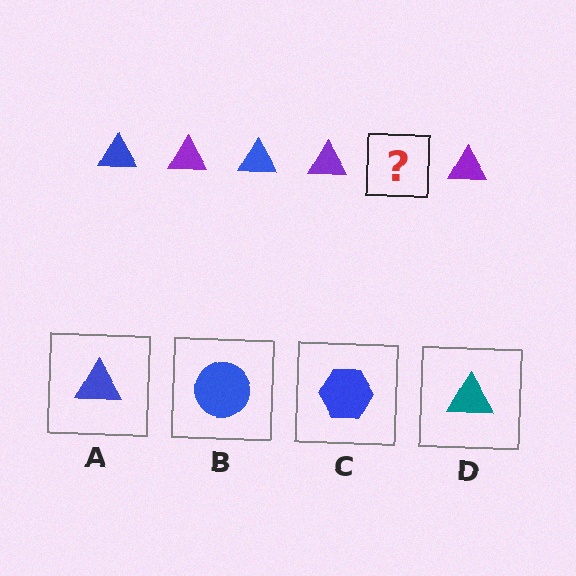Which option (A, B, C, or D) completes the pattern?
A.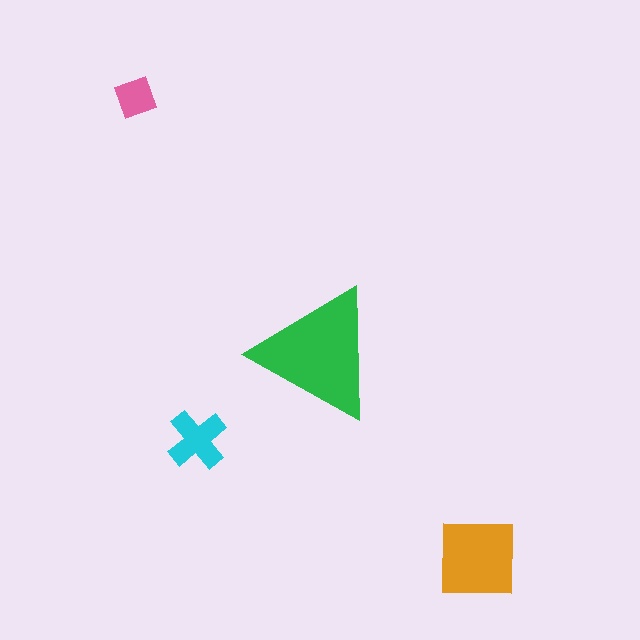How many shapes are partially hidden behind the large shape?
0 shapes are partially hidden.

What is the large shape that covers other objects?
A green triangle.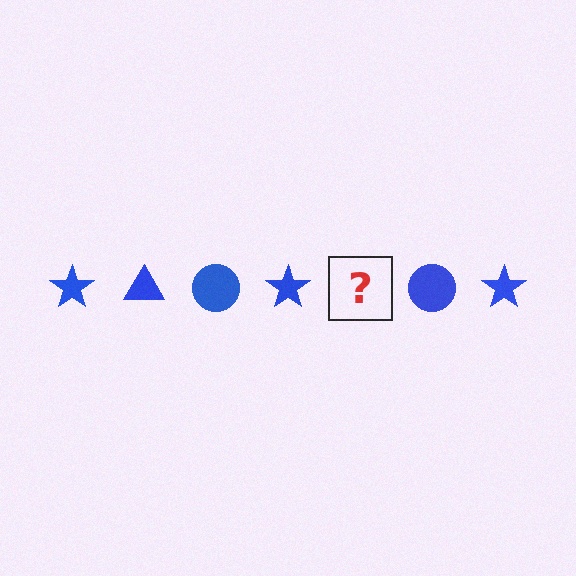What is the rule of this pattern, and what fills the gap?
The rule is that the pattern cycles through star, triangle, circle shapes in blue. The gap should be filled with a blue triangle.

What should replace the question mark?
The question mark should be replaced with a blue triangle.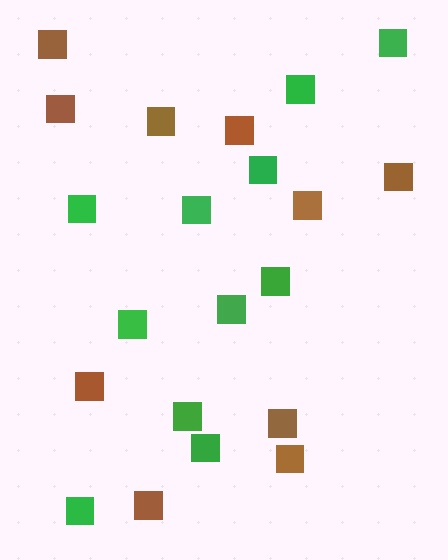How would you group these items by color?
There are 2 groups: one group of green squares (11) and one group of brown squares (10).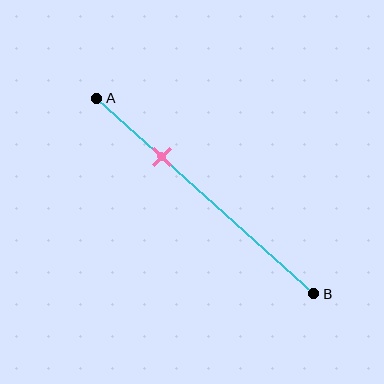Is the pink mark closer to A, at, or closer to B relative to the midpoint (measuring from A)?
The pink mark is closer to point A than the midpoint of segment AB.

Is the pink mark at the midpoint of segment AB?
No, the mark is at about 30% from A, not at the 50% midpoint.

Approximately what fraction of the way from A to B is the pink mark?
The pink mark is approximately 30% of the way from A to B.